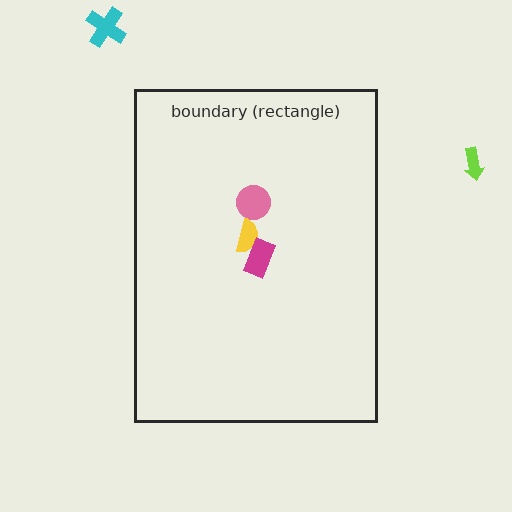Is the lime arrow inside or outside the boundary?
Outside.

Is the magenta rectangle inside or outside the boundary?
Inside.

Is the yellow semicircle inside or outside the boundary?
Inside.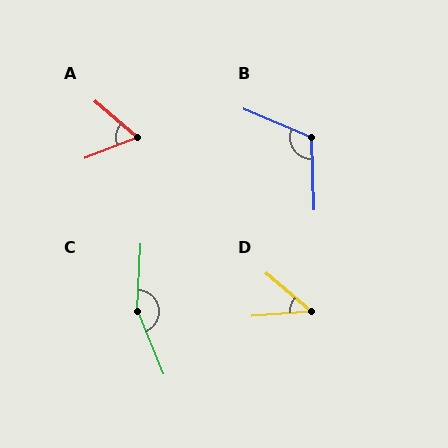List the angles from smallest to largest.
D (44°), A (62°), B (115°), C (156°).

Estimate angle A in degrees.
Approximately 62 degrees.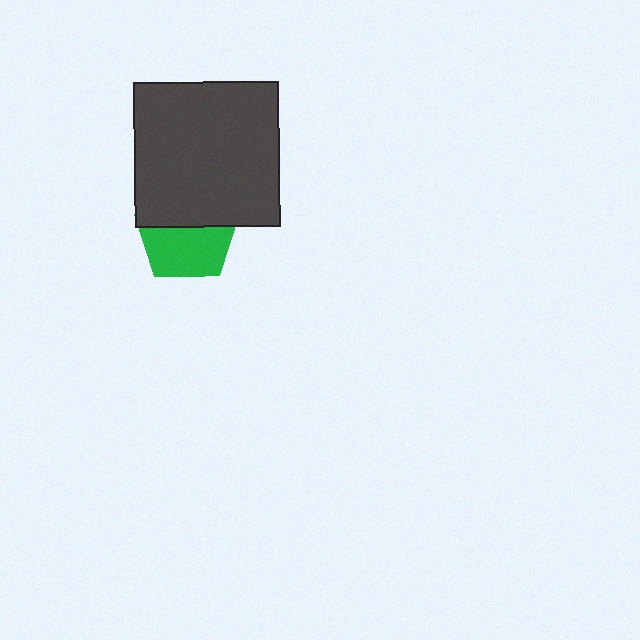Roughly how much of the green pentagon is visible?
About half of it is visible (roughly 54%).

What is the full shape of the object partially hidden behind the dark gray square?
The partially hidden object is a green pentagon.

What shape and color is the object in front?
The object in front is a dark gray square.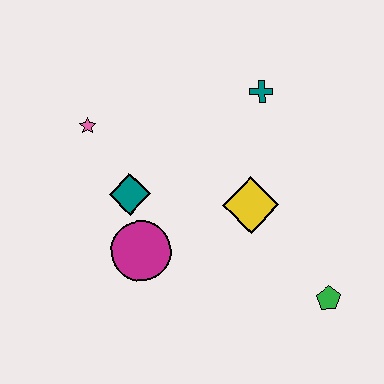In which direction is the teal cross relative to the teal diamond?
The teal cross is to the right of the teal diamond.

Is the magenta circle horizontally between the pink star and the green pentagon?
Yes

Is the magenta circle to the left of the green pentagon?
Yes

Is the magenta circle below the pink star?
Yes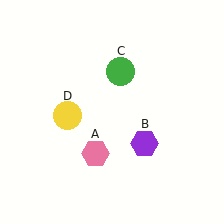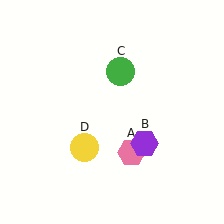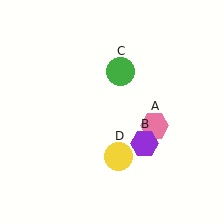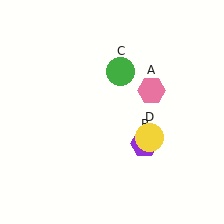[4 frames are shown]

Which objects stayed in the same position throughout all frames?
Purple hexagon (object B) and green circle (object C) remained stationary.